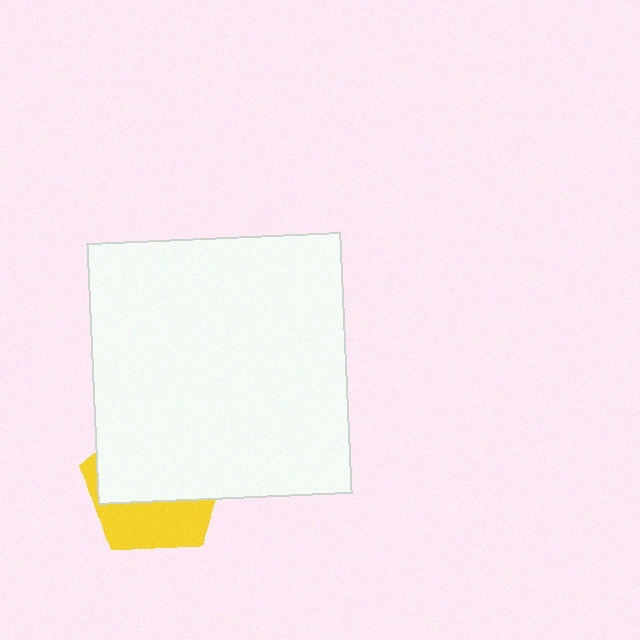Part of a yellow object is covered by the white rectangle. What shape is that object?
It is a pentagon.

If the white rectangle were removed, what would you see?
You would see the complete yellow pentagon.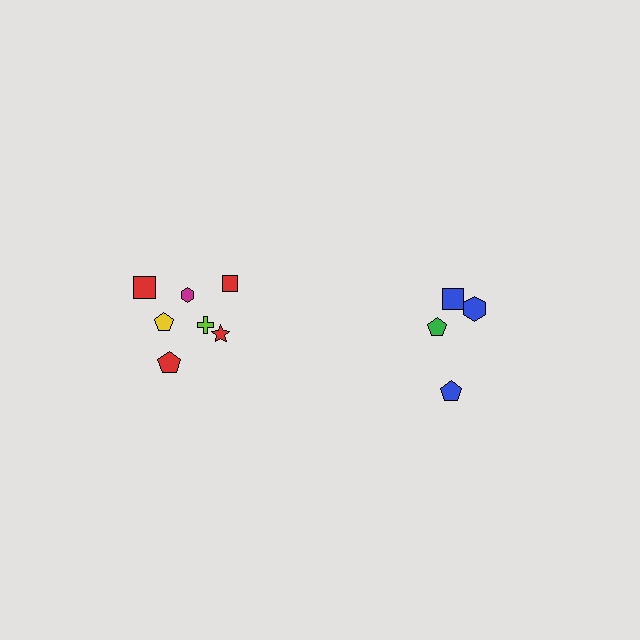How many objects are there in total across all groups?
There are 11 objects.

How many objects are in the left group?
There are 7 objects.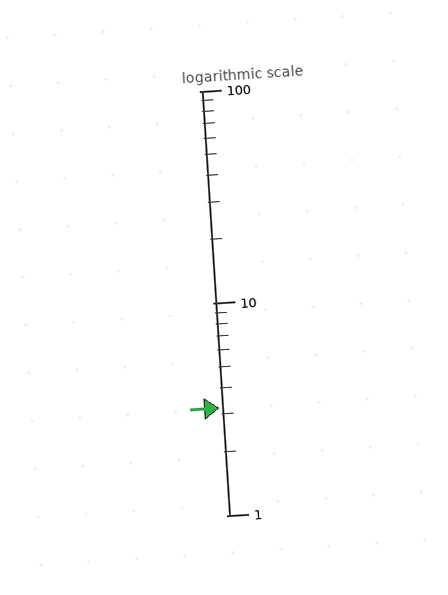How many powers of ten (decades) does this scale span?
The scale spans 2 decades, from 1 to 100.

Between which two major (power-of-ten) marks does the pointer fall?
The pointer is between 1 and 10.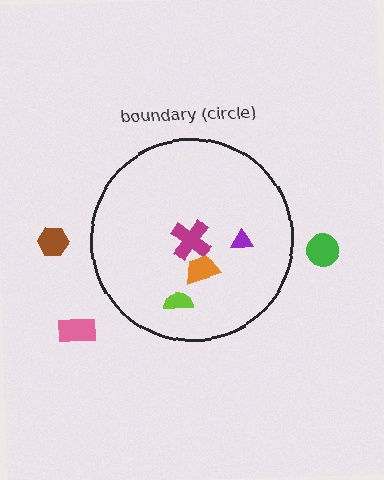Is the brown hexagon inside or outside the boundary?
Outside.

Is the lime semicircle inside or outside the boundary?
Inside.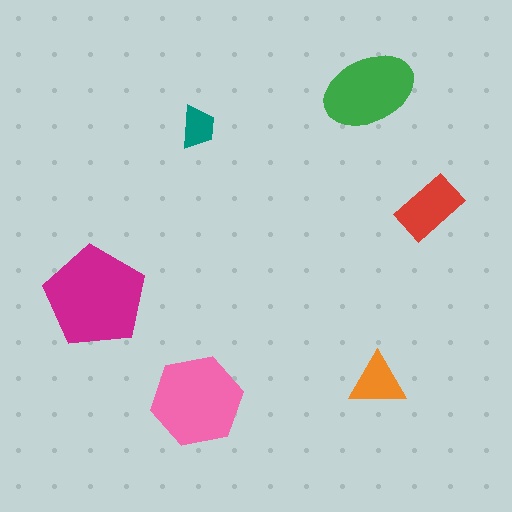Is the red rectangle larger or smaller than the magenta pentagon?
Smaller.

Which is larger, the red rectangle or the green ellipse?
The green ellipse.